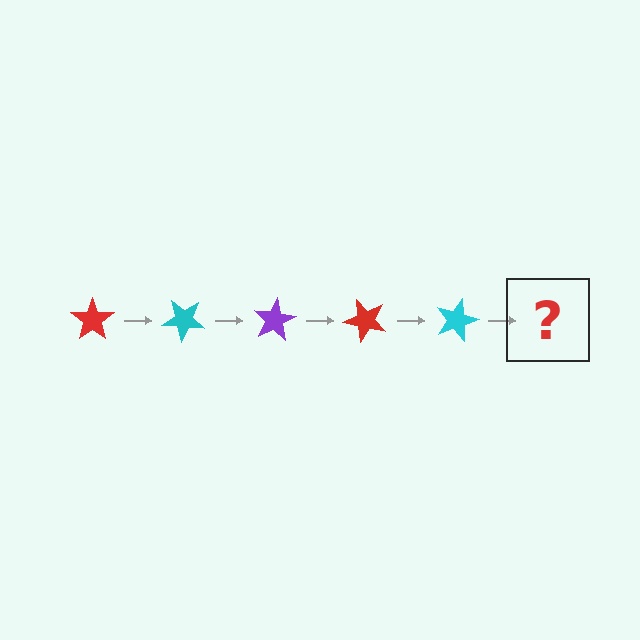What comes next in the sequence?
The next element should be a purple star, rotated 200 degrees from the start.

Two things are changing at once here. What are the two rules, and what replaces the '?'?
The two rules are that it rotates 40 degrees each step and the color cycles through red, cyan, and purple. The '?' should be a purple star, rotated 200 degrees from the start.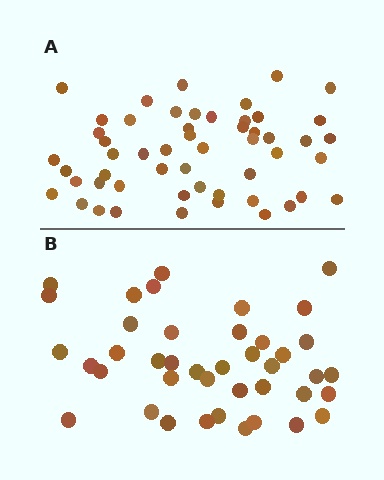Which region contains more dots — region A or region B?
Region A (the top region) has more dots.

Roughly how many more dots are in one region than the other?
Region A has roughly 12 or so more dots than region B.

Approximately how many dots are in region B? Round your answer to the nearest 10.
About 40 dots. (The exact count is 41, which rounds to 40.)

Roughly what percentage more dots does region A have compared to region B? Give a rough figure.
About 30% more.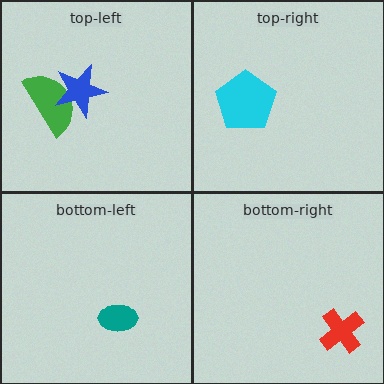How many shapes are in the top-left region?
2.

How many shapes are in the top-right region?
1.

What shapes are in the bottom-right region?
The red cross.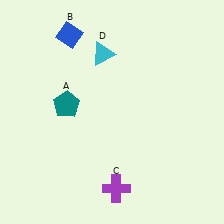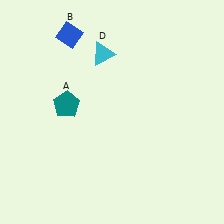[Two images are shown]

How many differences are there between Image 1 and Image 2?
There is 1 difference between the two images.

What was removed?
The purple cross (C) was removed in Image 2.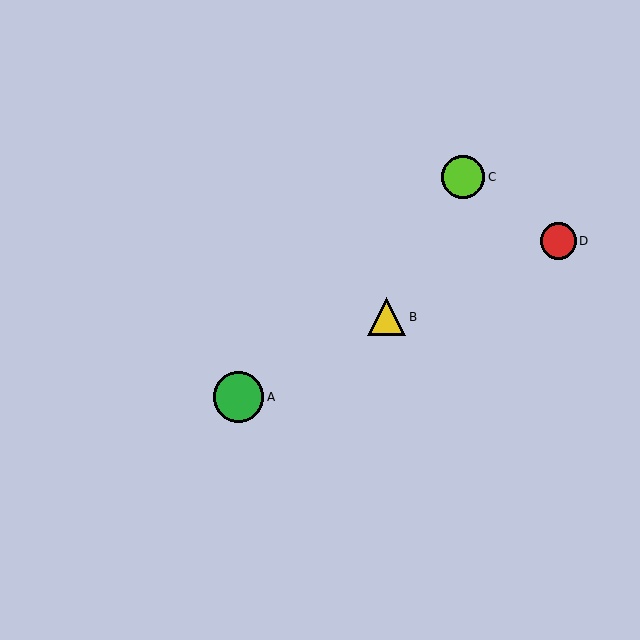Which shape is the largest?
The green circle (labeled A) is the largest.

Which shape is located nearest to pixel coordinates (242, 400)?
The green circle (labeled A) at (238, 397) is nearest to that location.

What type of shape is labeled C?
Shape C is a lime circle.